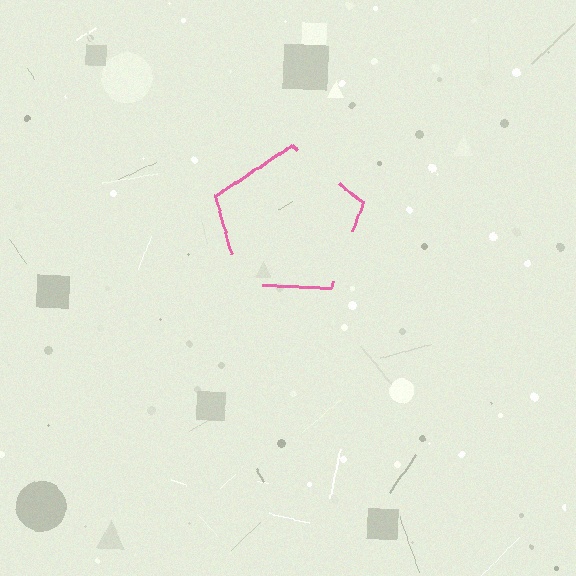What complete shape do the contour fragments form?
The contour fragments form a pentagon.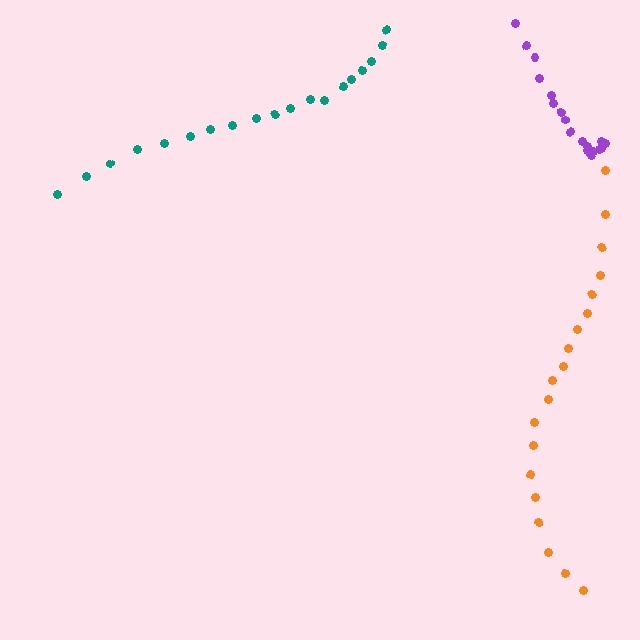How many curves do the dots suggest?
There are 3 distinct paths.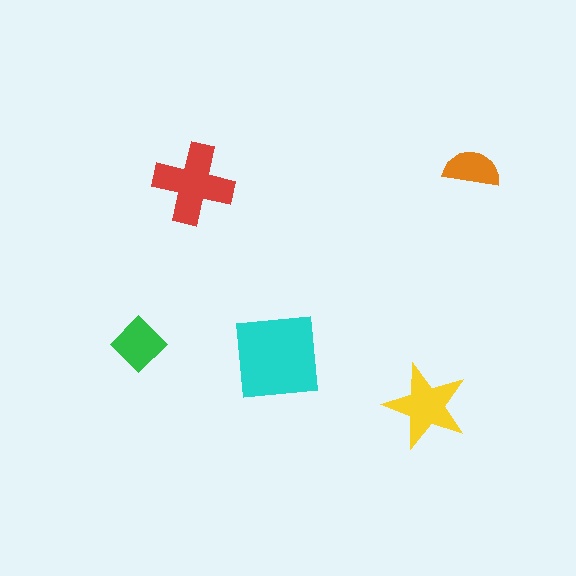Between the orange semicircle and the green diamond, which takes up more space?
The green diamond.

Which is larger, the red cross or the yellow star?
The red cross.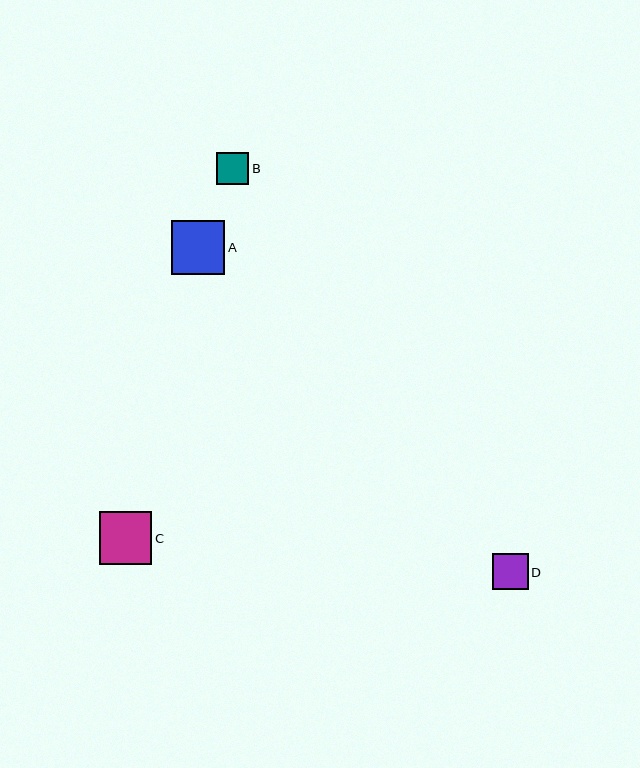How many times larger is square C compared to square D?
Square C is approximately 1.4 times the size of square D.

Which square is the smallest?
Square B is the smallest with a size of approximately 32 pixels.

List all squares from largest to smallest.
From largest to smallest: A, C, D, B.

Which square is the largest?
Square A is the largest with a size of approximately 54 pixels.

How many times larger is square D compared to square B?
Square D is approximately 1.1 times the size of square B.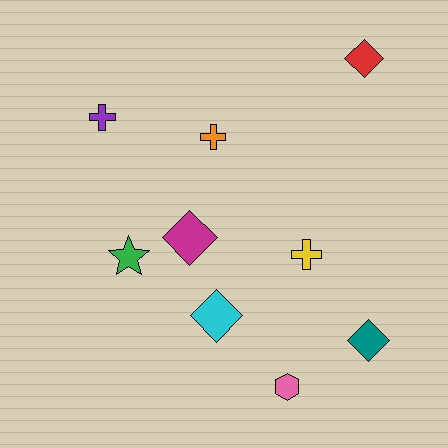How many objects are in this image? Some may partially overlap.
There are 9 objects.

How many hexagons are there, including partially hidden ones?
There is 1 hexagon.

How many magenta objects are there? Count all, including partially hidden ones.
There is 1 magenta object.